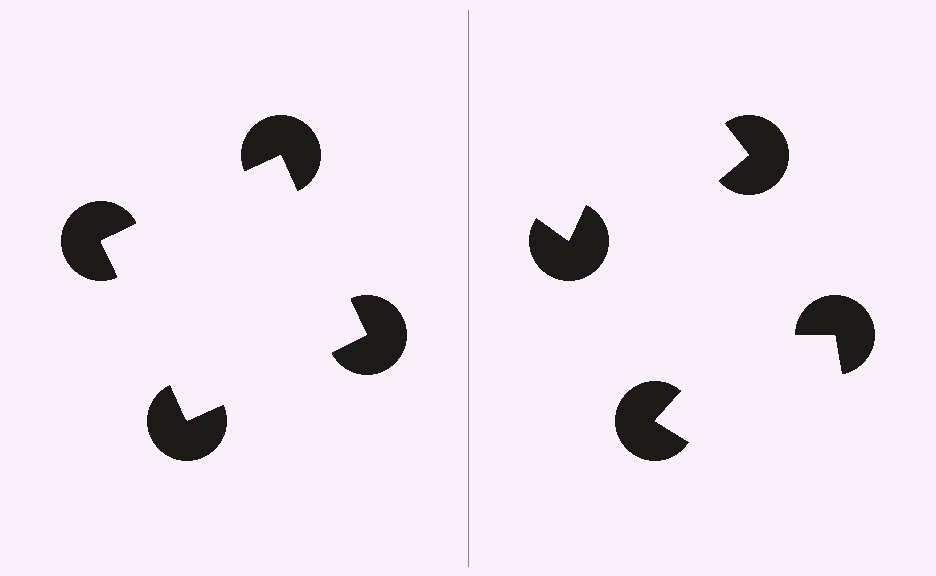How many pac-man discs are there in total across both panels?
8 — 4 on each side.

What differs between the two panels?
The pac-man discs are positioned identically on both sides; only the wedge orientations differ. On the left they align to a square; on the right they are misaligned.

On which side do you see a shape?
An illusory square appears on the left side. On the right side the wedge cuts are rotated, so no coherent shape forms.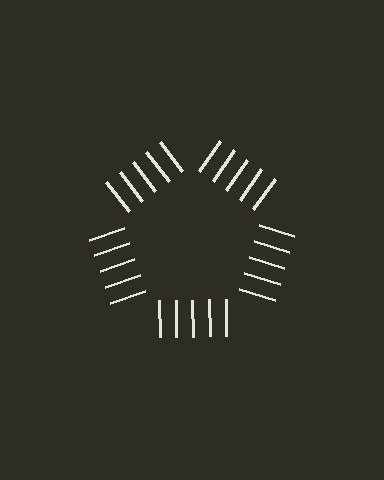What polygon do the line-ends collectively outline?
An illusory pentagon — the line segments terminate on its edges but no continuous stroke is drawn.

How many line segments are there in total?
25 — 5 along each of the 5 edges.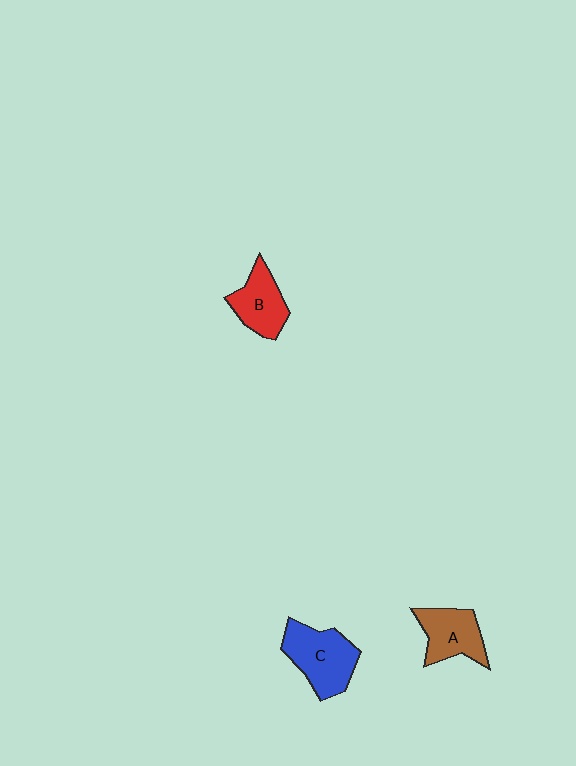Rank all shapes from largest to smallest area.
From largest to smallest: C (blue), A (brown), B (red).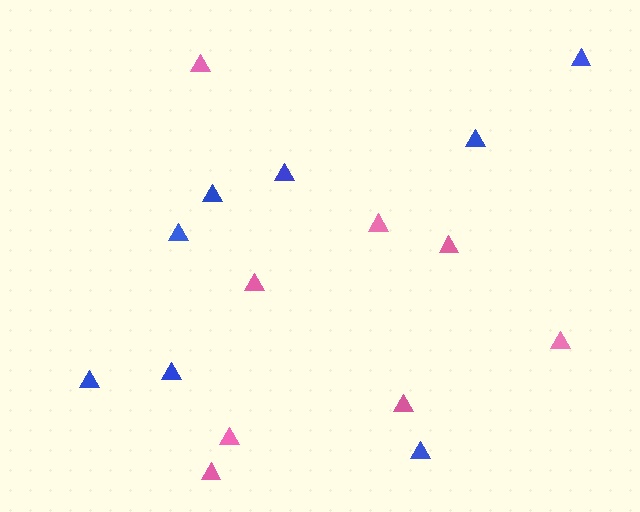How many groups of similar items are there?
There are 2 groups: one group of blue triangles (8) and one group of pink triangles (8).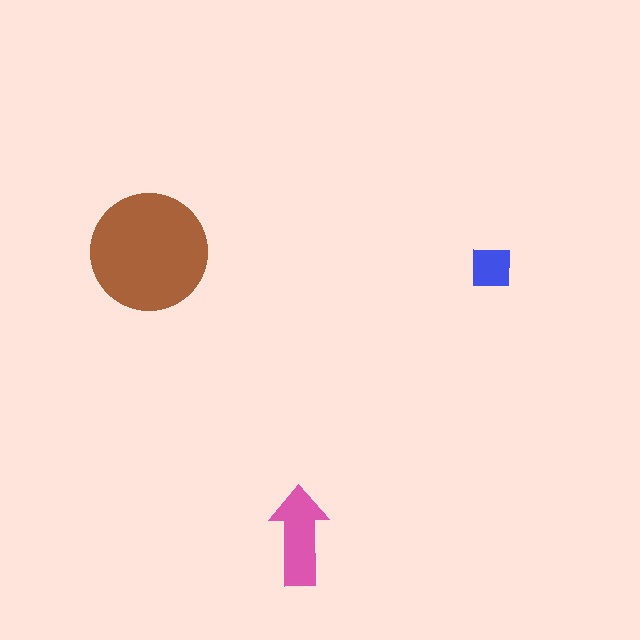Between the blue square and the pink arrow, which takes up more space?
The pink arrow.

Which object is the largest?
The brown circle.